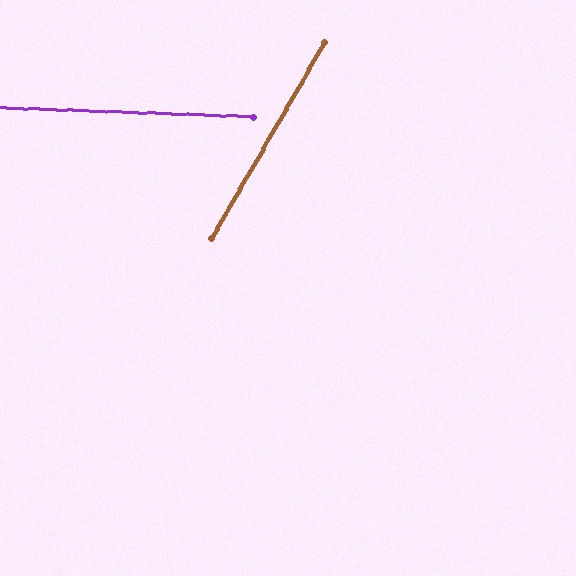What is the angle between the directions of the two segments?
Approximately 62 degrees.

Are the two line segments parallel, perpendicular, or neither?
Neither parallel nor perpendicular — they differ by about 62°.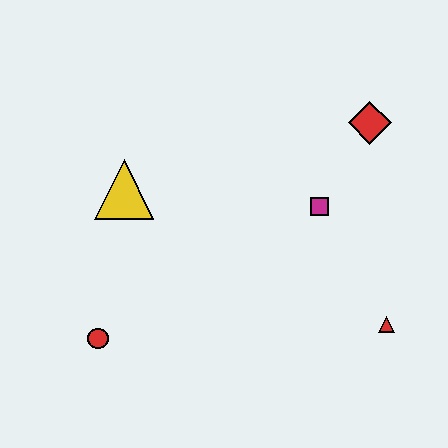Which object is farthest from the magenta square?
The red circle is farthest from the magenta square.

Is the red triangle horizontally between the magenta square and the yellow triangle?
No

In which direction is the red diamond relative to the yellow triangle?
The red diamond is to the right of the yellow triangle.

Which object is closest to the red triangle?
The magenta square is closest to the red triangle.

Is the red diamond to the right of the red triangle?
No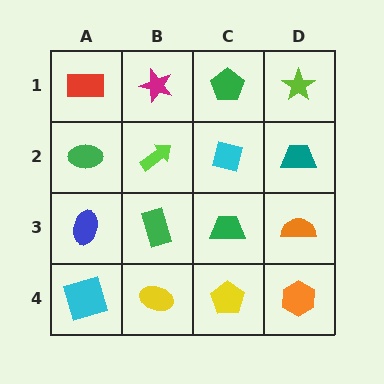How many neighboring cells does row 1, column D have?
2.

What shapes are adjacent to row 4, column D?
An orange semicircle (row 3, column D), a yellow pentagon (row 4, column C).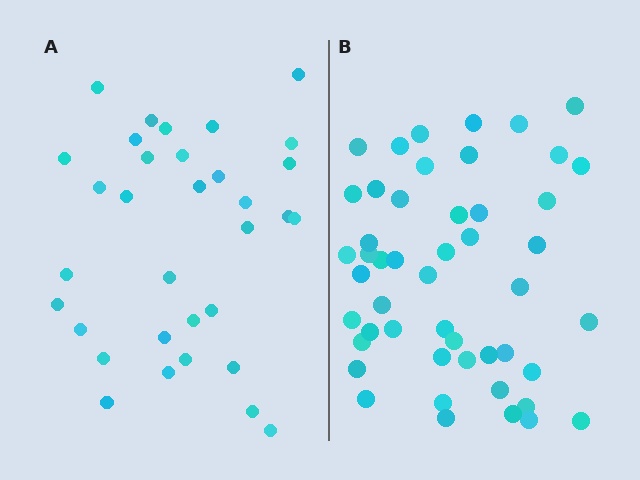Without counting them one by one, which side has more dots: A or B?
Region B (the right region) has more dots.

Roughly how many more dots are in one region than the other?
Region B has approximately 15 more dots than region A.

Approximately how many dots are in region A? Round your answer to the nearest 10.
About 30 dots. (The exact count is 33, which rounds to 30.)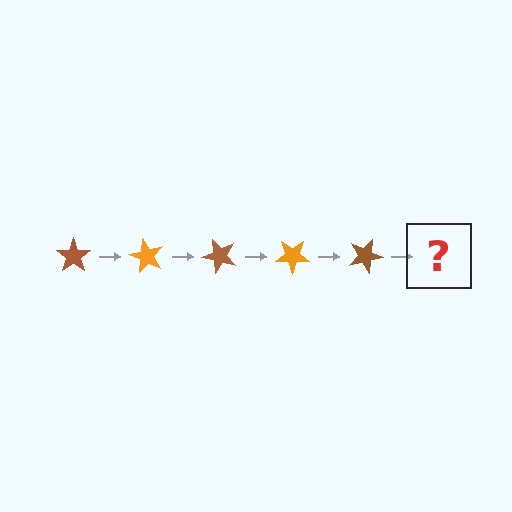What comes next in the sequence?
The next element should be an orange star, rotated 300 degrees from the start.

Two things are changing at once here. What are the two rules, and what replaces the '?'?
The two rules are that it rotates 60 degrees each step and the color cycles through brown and orange. The '?' should be an orange star, rotated 300 degrees from the start.